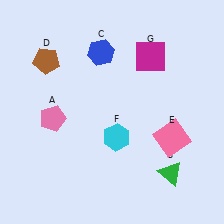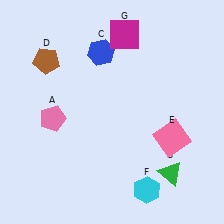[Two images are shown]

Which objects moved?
The objects that moved are: the cyan hexagon (F), the magenta square (G).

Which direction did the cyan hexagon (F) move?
The cyan hexagon (F) moved down.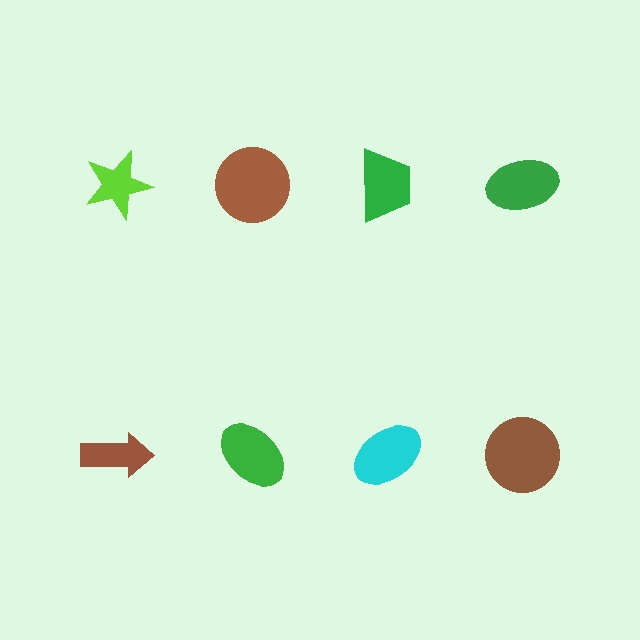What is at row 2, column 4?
A brown circle.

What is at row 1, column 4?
A green ellipse.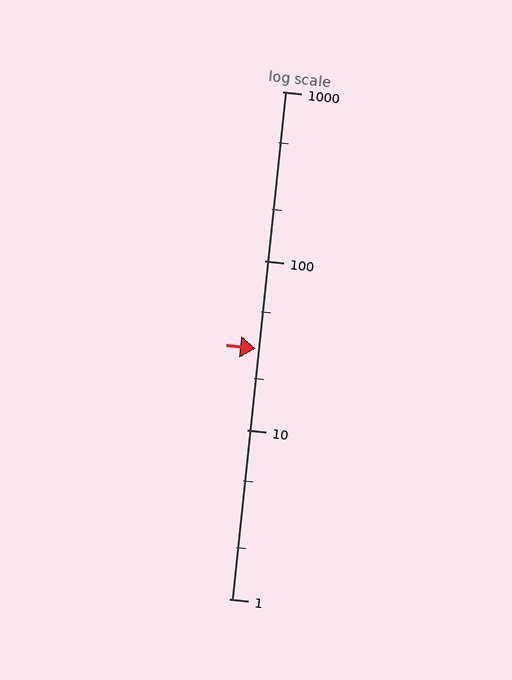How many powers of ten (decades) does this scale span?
The scale spans 3 decades, from 1 to 1000.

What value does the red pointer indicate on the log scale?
The pointer indicates approximately 30.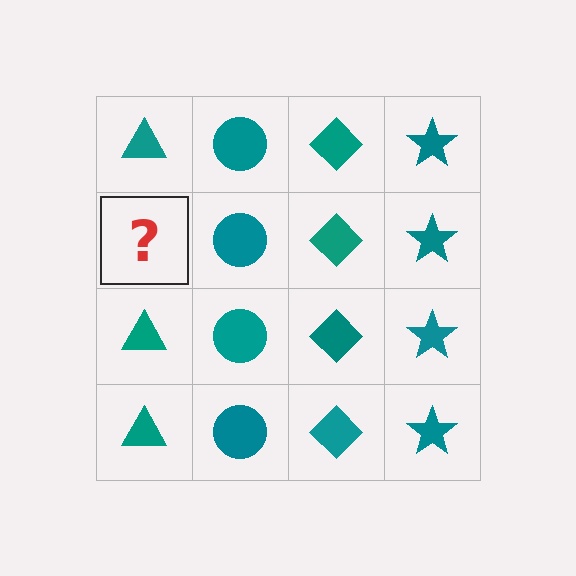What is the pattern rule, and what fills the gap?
The rule is that each column has a consistent shape. The gap should be filled with a teal triangle.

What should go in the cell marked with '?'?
The missing cell should contain a teal triangle.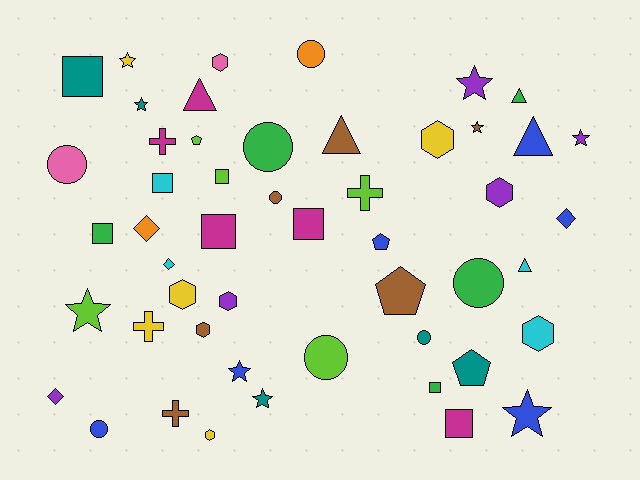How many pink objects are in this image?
There are 2 pink objects.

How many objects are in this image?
There are 50 objects.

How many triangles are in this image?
There are 5 triangles.